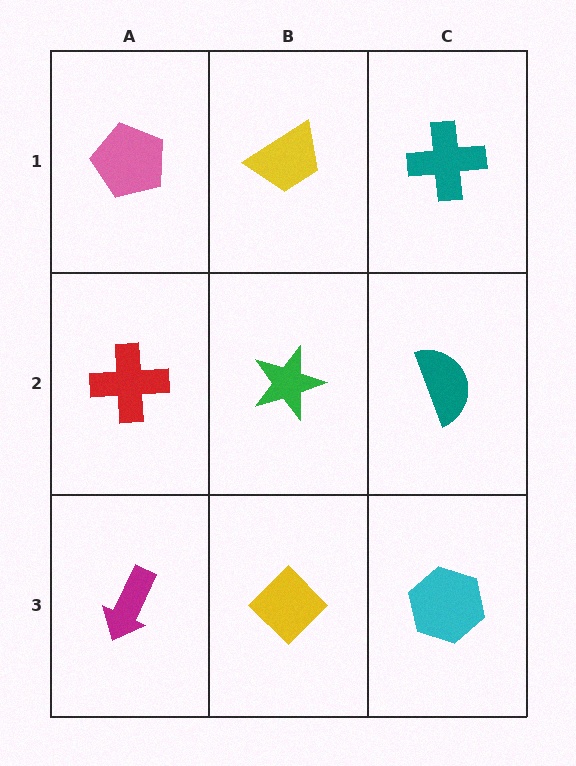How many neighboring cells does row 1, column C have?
2.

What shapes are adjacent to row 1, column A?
A red cross (row 2, column A), a yellow trapezoid (row 1, column B).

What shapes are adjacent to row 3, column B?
A green star (row 2, column B), a magenta arrow (row 3, column A), a cyan hexagon (row 3, column C).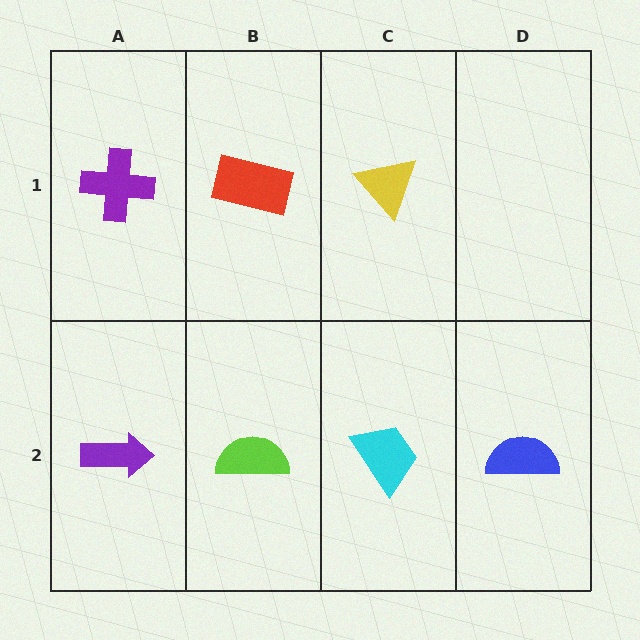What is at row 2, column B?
A lime semicircle.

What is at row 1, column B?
A red rectangle.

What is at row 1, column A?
A purple cross.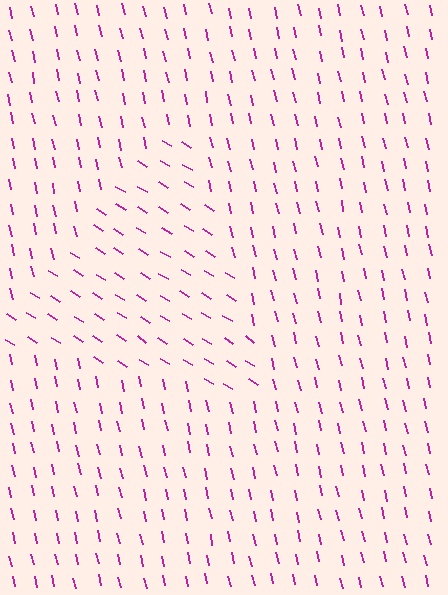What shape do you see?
I see a triangle.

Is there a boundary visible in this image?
Yes, there is a texture boundary formed by a change in line orientation.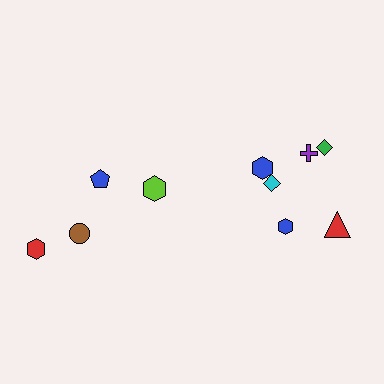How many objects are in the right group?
There are 6 objects.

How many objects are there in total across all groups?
There are 10 objects.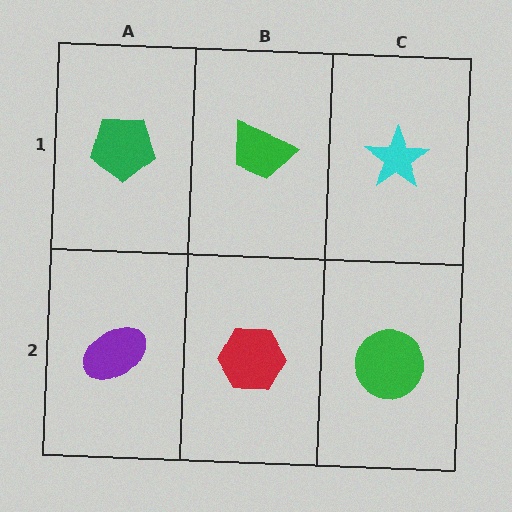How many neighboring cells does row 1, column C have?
2.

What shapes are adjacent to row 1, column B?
A red hexagon (row 2, column B), a green pentagon (row 1, column A), a cyan star (row 1, column C).